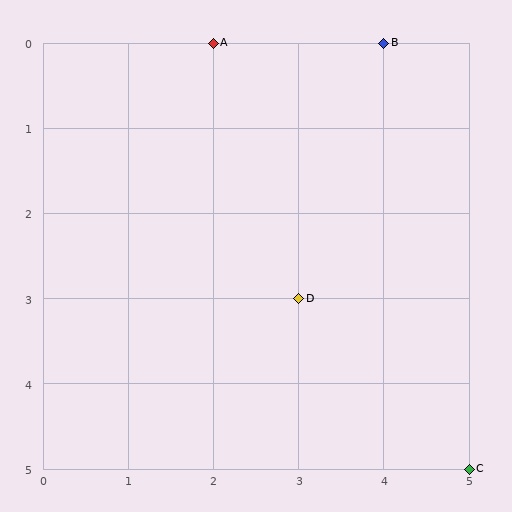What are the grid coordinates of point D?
Point D is at grid coordinates (3, 3).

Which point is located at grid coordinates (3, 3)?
Point D is at (3, 3).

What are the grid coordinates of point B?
Point B is at grid coordinates (4, 0).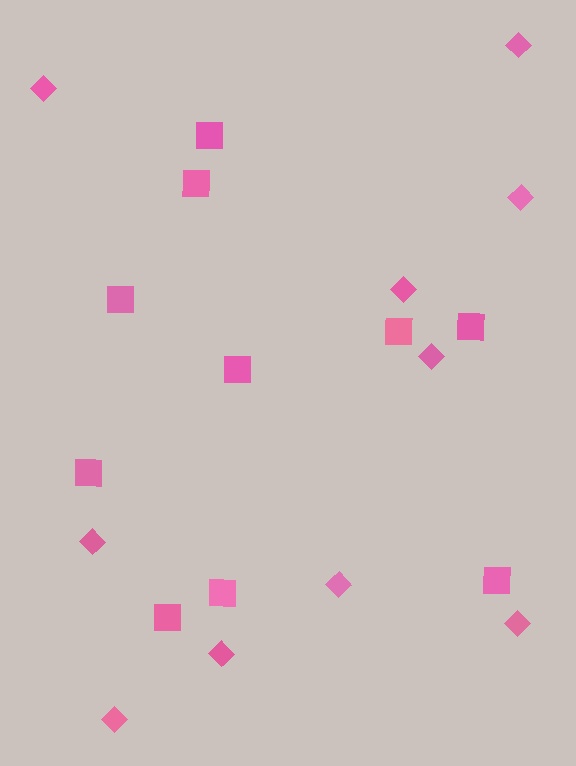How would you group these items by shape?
There are 2 groups: one group of squares (10) and one group of diamonds (10).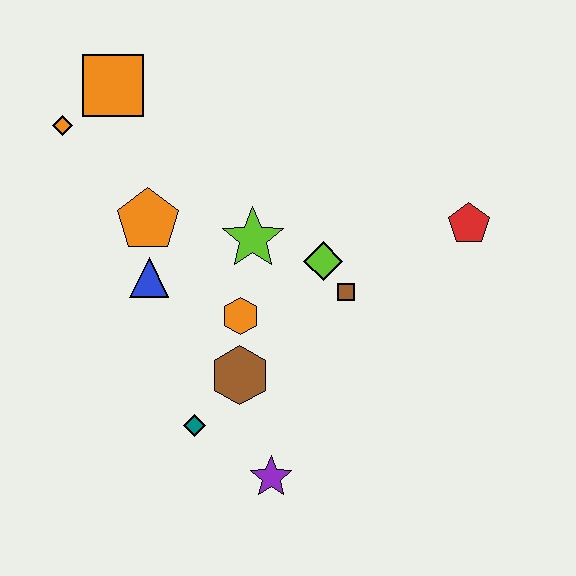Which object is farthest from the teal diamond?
The orange square is farthest from the teal diamond.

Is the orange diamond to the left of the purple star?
Yes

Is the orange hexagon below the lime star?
Yes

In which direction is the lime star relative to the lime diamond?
The lime star is to the left of the lime diamond.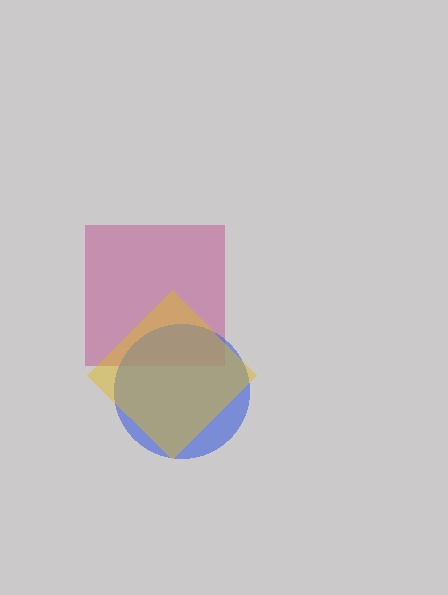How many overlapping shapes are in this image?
There are 3 overlapping shapes in the image.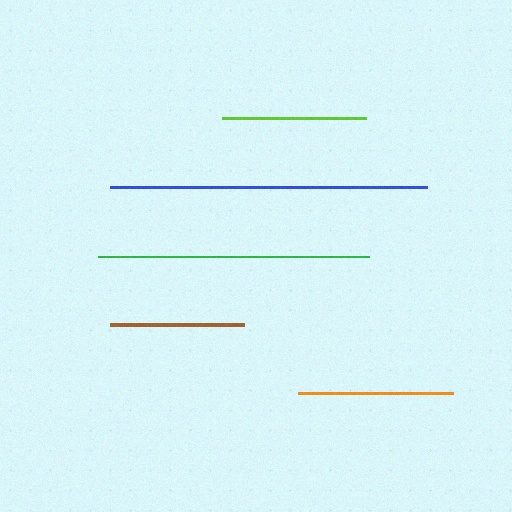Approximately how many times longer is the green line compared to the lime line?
The green line is approximately 1.9 times the length of the lime line.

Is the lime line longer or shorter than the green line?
The green line is longer than the lime line.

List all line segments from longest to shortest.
From longest to shortest: blue, green, orange, lime, brown.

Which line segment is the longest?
The blue line is the longest at approximately 318 pixels.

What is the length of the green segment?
The green segment is approximately 271 pixels long.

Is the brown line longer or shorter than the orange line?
The orange line is longer than the brown line.